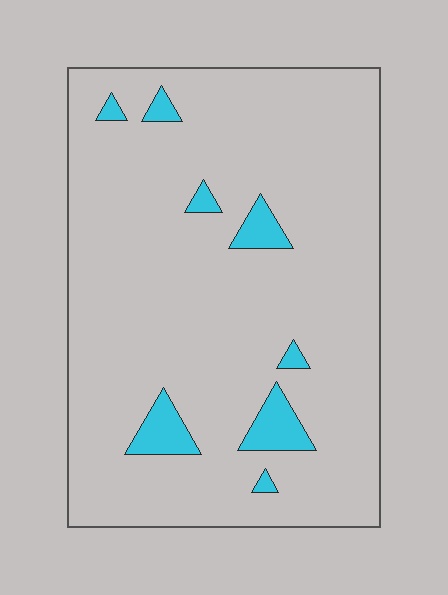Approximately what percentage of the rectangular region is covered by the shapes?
Approximately 5%.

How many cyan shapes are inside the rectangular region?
8.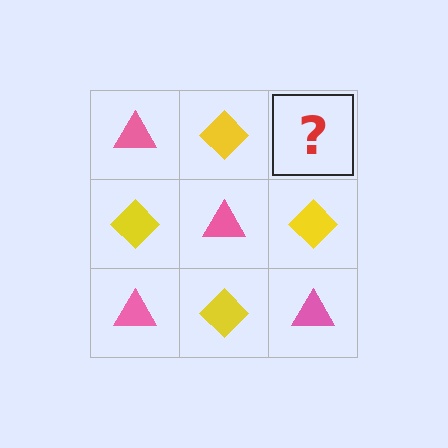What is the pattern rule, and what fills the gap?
The rule is that it alternates pink triangle and yellow diamond in a checkerboard pattern. The gap should be filled with a pink triangle.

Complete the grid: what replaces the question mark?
The question mark should be replaced with a pink triangle.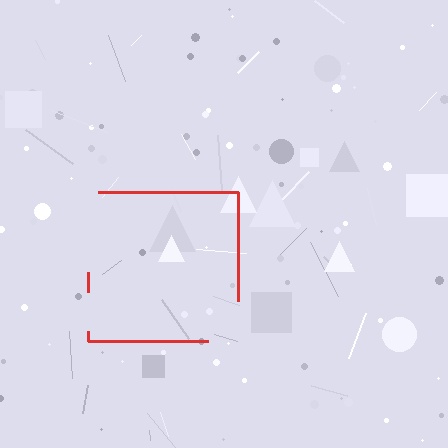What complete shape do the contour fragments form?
The contour fragments form a square.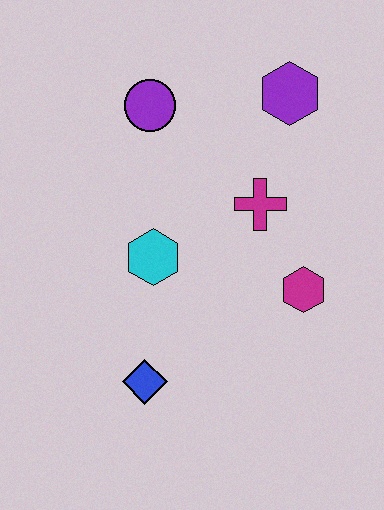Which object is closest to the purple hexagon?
The magenta cross is closest to the purple hexagon.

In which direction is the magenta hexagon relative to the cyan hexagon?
The magenta hexagon is to the right of the cyan hexagon.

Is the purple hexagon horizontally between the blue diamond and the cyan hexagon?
No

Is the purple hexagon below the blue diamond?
No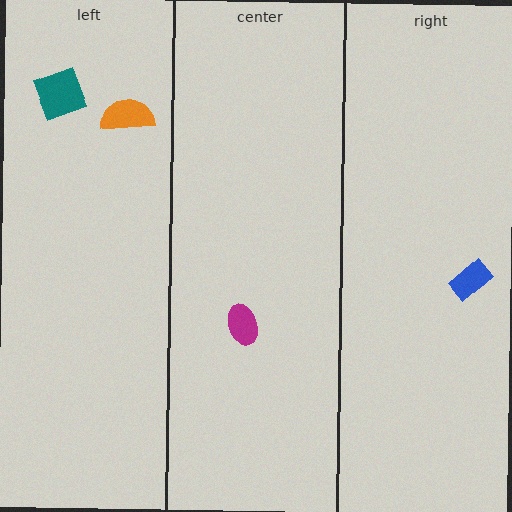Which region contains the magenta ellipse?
The center region.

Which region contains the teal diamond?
The left region.